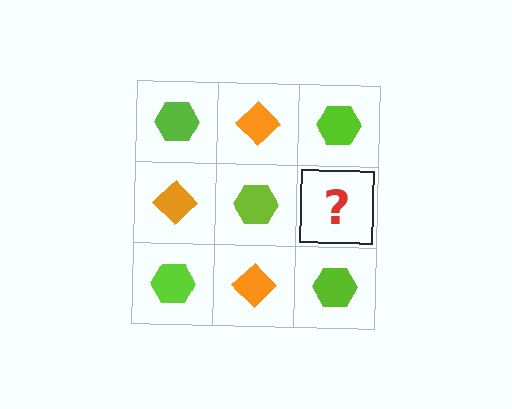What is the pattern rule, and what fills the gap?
The rule is that it alternates lime hexagon and orange diamond in a checkerboard pattern. The gap should be filled with an orange diamond.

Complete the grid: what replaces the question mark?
The question mark should be replaced with an orange diamond.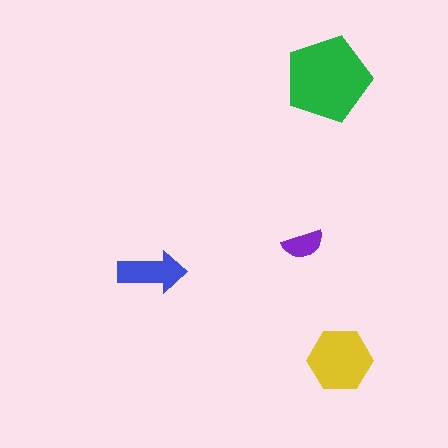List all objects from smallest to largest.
The purple semicircle, the blue arrow, the yellow hexagon, the green pentagon.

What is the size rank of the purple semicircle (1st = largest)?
4th.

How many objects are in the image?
There are 4 objects in the image.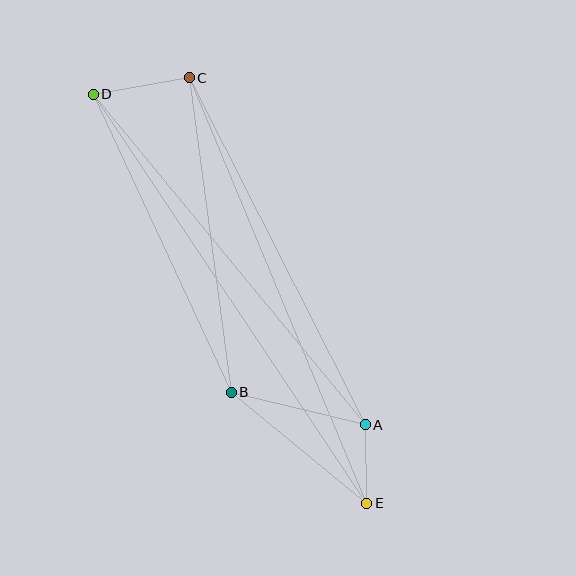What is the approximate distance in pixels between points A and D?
The distance between A and D is approximately 428 pixels.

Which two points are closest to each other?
Points A and E are closest to each other.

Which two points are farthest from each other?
Points D and E are farthest from each other.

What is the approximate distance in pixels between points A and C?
The distance between A and C is approximately 389 pixels.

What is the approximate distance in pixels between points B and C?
The distance between B and C is approximately 317 pixels.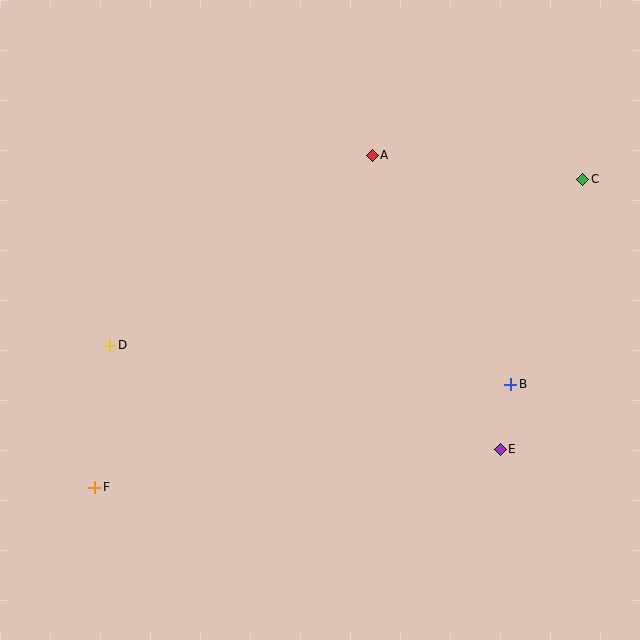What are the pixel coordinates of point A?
Point A is at (372, 155).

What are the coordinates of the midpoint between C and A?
The midpoint between C and A is at (478, 167).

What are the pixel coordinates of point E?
Point E is at (500, 449).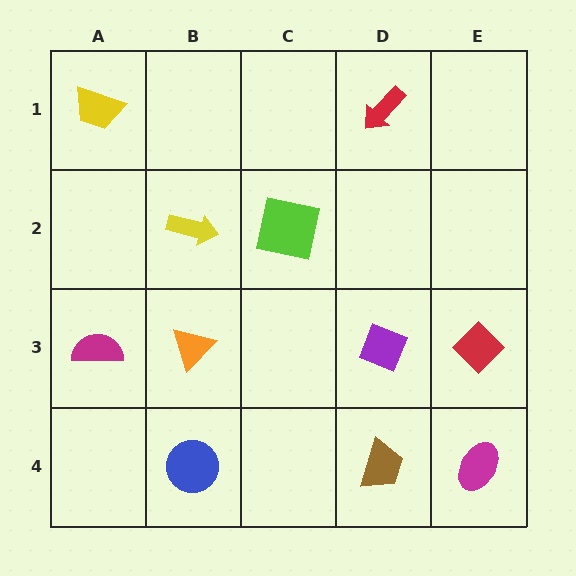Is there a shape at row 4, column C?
No, that cell is empty.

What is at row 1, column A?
A yellow trapezoid.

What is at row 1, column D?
A red arrow.